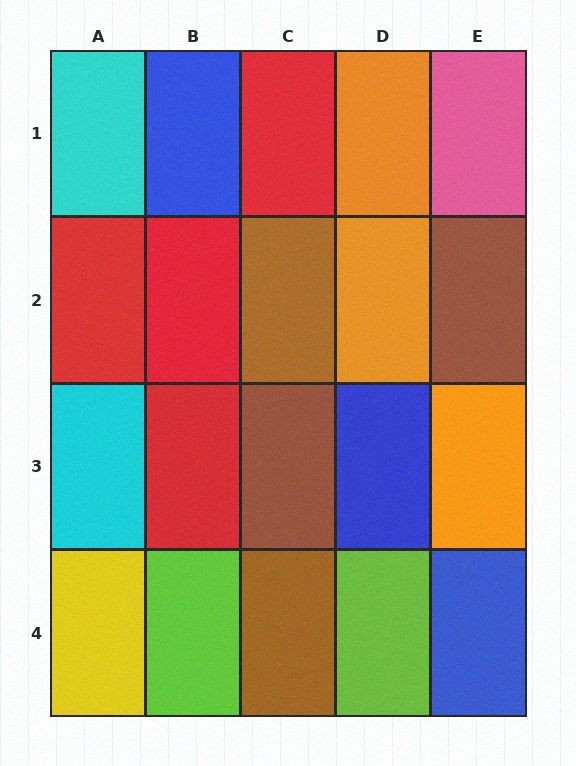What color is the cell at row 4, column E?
Blue.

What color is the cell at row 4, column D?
Lime.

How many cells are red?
4 cells are red.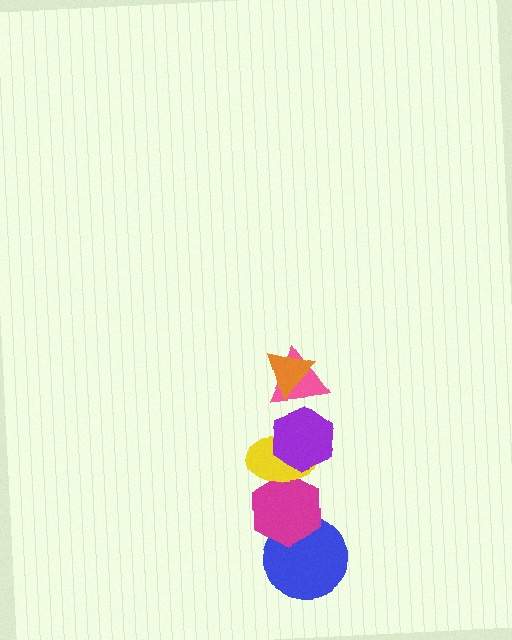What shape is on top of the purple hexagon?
The pink triangle is on top of the purple hexagon.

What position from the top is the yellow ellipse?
The yellow ellipse is 4th from the top.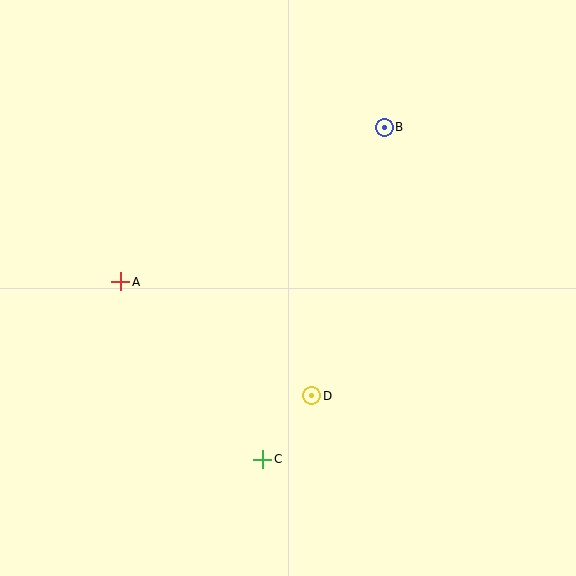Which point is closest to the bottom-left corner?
Point C is closest to the bottom-left corner.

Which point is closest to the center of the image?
Point D at (312, 396) is closest to the center.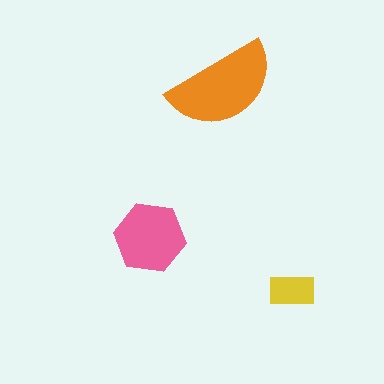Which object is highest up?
The orange semicircle is topmost.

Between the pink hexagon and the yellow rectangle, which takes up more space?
The pink hexagon.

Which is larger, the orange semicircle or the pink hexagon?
The orange semicircle.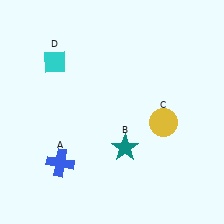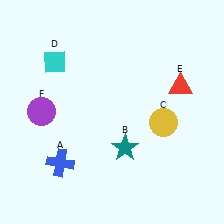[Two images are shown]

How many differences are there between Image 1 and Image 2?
There are 2 differences between the two images.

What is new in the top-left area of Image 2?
A purple circle (F) was added in the top-left area of Image 2.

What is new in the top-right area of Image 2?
A red triangle (E) was added in the top-right area of Image 2.